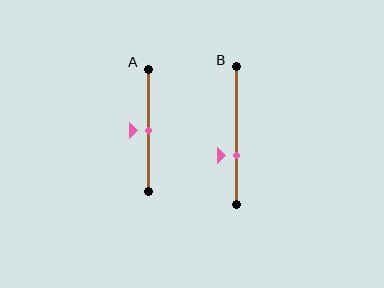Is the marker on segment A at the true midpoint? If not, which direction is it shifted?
Yes, the marker on segment A is at the true midpoint.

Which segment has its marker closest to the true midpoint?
Segment A has its marker closest to the true midpoint.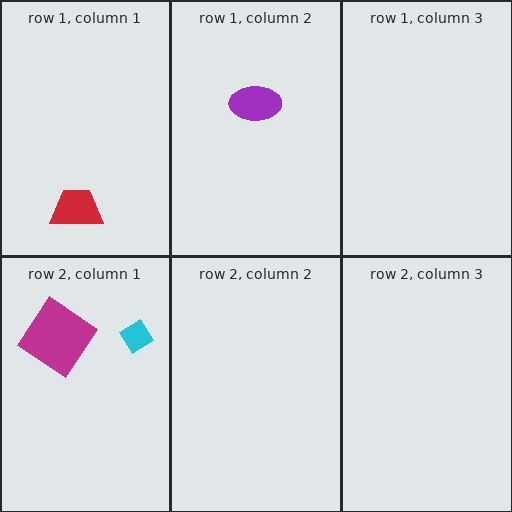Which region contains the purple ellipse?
The row 1, column 2 region.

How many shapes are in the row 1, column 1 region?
1.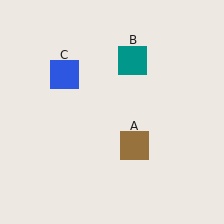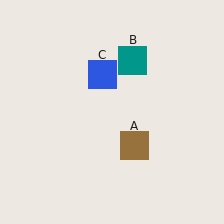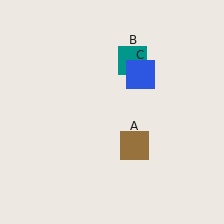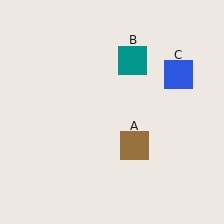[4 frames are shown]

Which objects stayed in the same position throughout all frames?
Brown square (object A) and teal square (object B) remained stationary.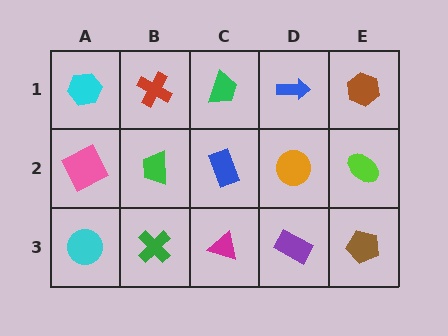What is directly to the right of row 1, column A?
A red cross.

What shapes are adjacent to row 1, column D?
An orange circle (row 2, column D), a green trapezoid (row 1, column C), a brown hexagon (row 1, column E).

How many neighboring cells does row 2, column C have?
4.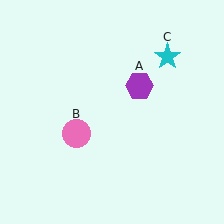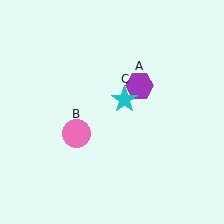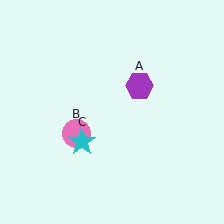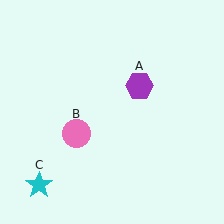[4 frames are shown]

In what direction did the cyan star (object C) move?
The cyan star (object C) moved down and to the left.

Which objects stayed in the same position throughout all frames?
Purple hexagon (object A) and pink circle (object B) remained stationary.